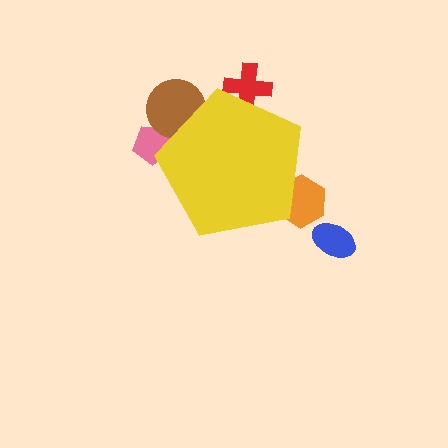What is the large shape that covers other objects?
A yellow pentagon.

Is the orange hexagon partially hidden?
Yes, the orange hexagon is partially hidden behind the yellow pentagon.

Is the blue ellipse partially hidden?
No, the blue ellipse is fully visible.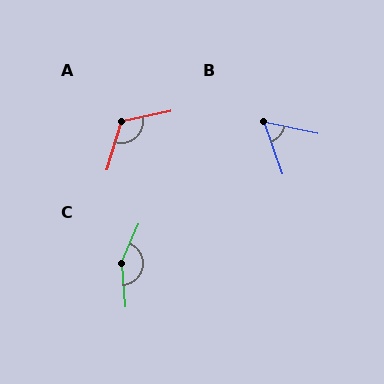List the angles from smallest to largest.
B (59°), A (118°), C (152°).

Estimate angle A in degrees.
Approximately 118 degrees.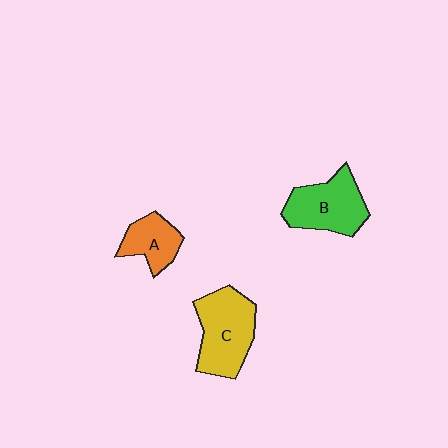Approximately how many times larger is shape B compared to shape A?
Approximately 1.6 times.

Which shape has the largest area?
Shape C (yellow).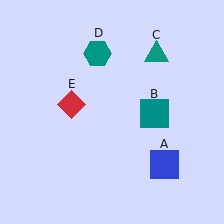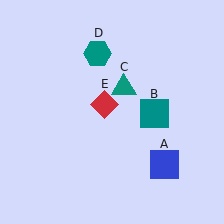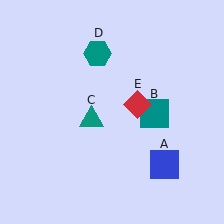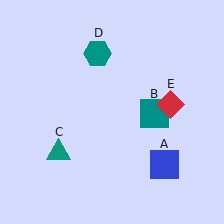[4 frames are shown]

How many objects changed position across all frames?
2 objects changed position: teal triangle (object C), red diamond (object E).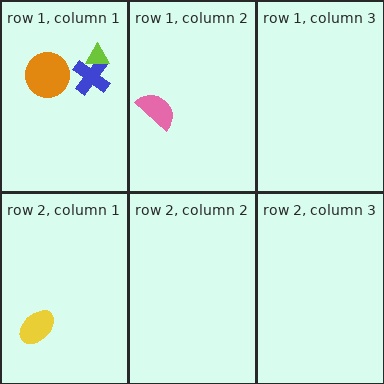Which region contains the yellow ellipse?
The row 2, column 1 region.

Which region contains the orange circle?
The row 1, column 1 region.